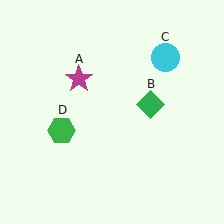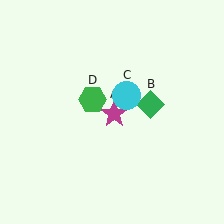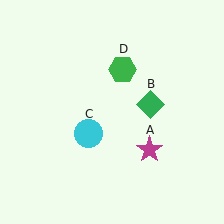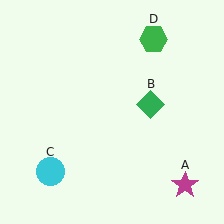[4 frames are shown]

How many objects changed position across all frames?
3 objects changed position: magenta star (object A), cyan circle (object C), green hexagon (object D).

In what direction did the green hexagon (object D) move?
The green hexagon (object D) moved up and to the right.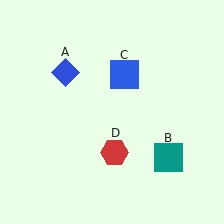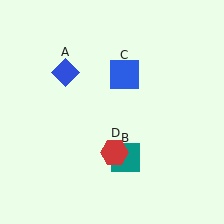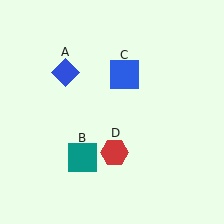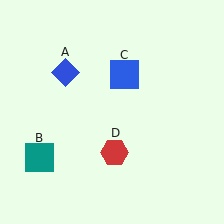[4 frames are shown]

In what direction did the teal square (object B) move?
The teal square (object B) moved left.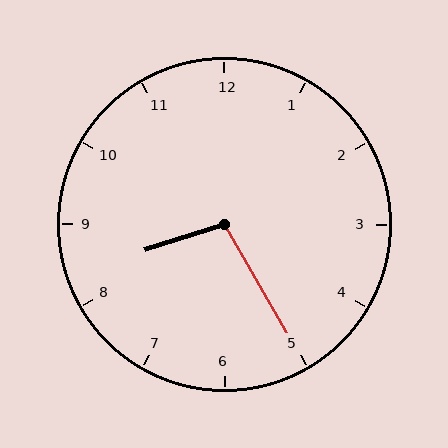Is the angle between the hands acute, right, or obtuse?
It is obtuse.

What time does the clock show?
8:25.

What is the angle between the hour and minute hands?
Approximately 102 degrees.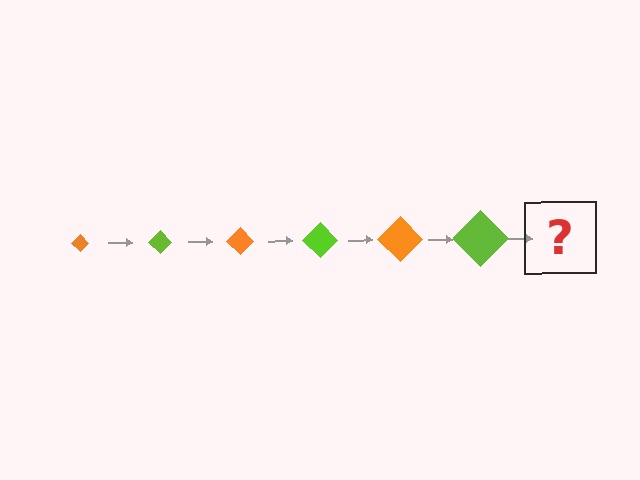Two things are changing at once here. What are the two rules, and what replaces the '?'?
The two rules are that the diamond grows larger each step and the color cycles through orange and lime. The '?' should be an orange diamond, larger than the previous one.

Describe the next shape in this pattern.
It should be an orange diamond, larger than the previous one.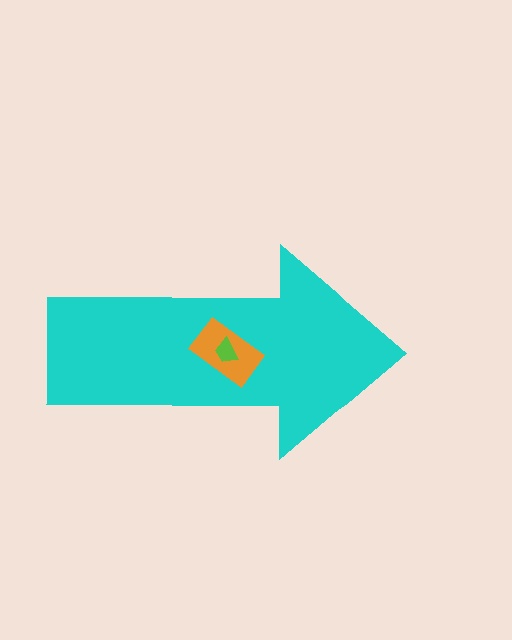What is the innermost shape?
The lime trapezoid.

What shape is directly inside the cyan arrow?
The orange rectangle.